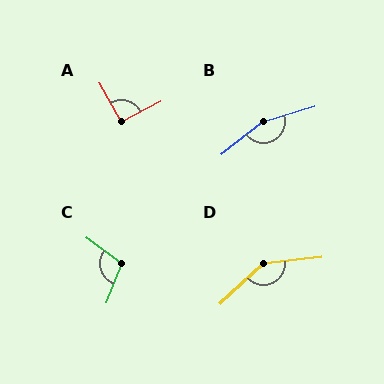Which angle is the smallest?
A, at approximately 91 degrees.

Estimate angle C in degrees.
Approximately 106 degrees.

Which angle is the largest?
B, at approximately 159 degrees.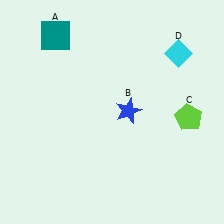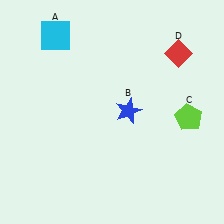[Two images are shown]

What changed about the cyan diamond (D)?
In Image 1, D is cyan. In Image 2, it changed to red.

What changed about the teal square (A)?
In Image 1, A is teal. In Image 2, it changed to cyan.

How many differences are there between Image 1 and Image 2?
There are 2 differences between the two images.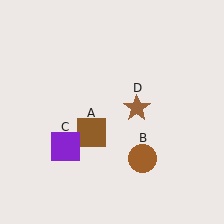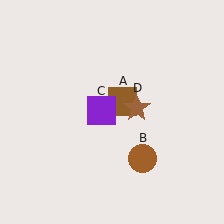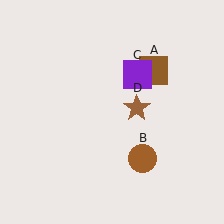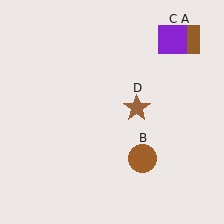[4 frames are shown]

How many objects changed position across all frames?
2 objects changed position: brown square (object A), purple square (object C).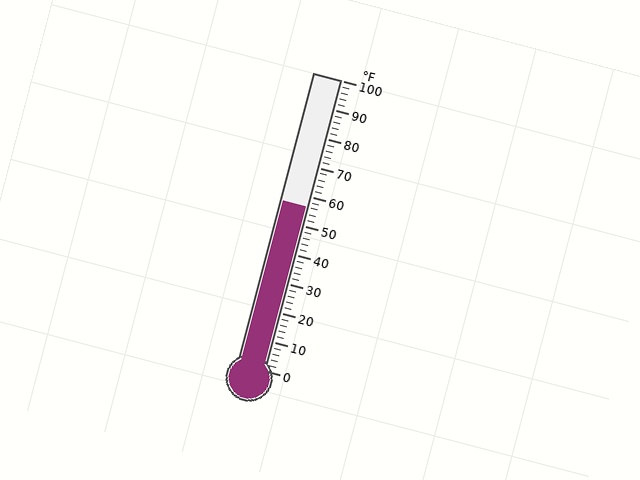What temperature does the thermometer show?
The thermometer shows approximately 56°F.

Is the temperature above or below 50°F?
The temperature is above 50°F.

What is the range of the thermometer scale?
The thermometer scale ranges from 0°F to 100°F.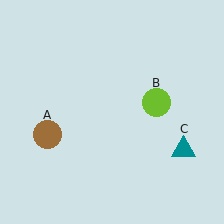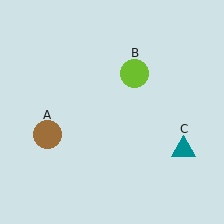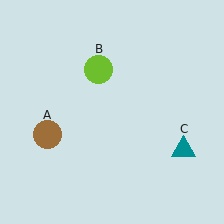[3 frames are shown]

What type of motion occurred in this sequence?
The lime circle (object B) rotated counterclockwise around the center of the scene.